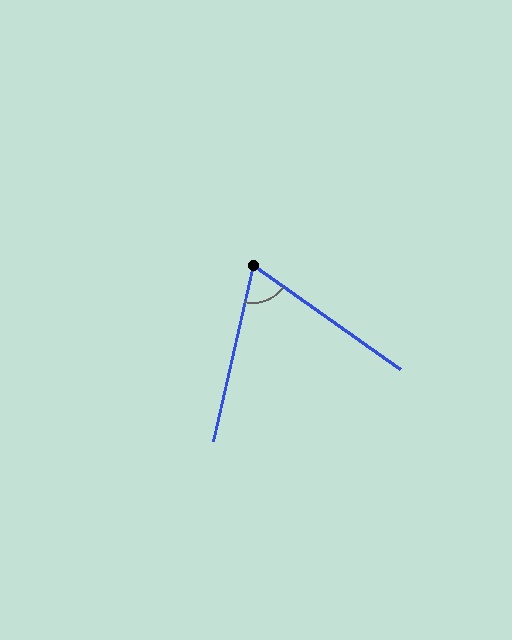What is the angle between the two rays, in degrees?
Approximately 67 degrees.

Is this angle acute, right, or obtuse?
It is acute.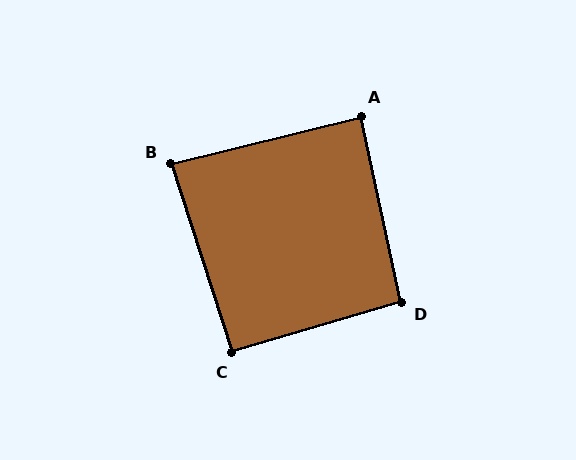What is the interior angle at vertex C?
Approximately 92 degrees (approximately right).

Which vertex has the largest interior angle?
D, at approximately 94 degrees.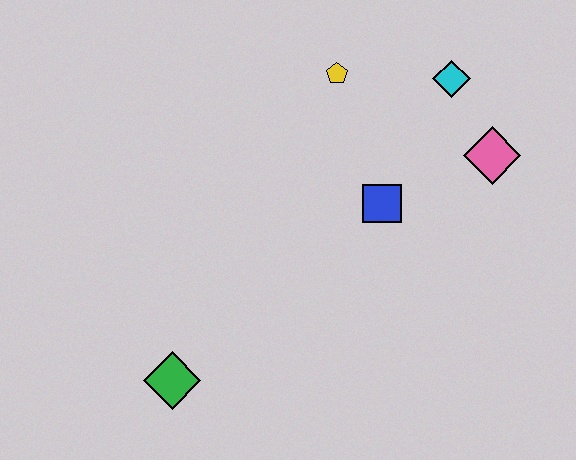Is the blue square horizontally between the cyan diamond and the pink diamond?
No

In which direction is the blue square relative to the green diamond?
The blue square is to the right of the green diamond.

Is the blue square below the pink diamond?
Yes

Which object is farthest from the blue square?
The green diamond is farthest from the blue square.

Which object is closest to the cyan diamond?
The pink diamond is closest to the cyan diamond.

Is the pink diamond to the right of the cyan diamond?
Yes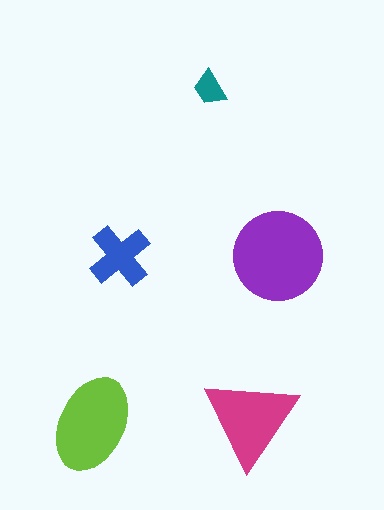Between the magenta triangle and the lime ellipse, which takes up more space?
The lime ellipse.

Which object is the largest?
The purple circle.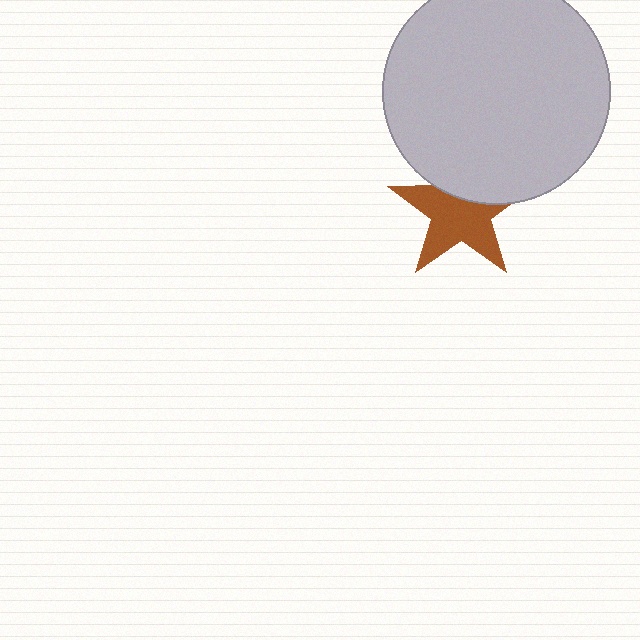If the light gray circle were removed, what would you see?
You would see the complete brown star.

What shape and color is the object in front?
The object in front is a light gray circle.